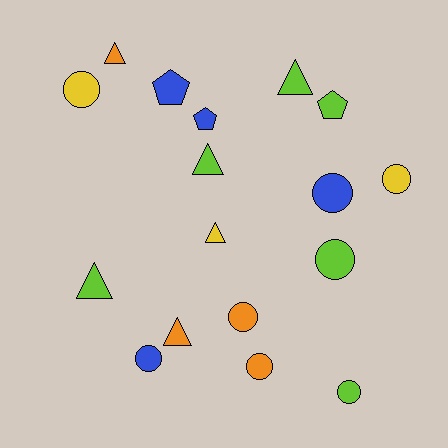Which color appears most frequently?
Lime, with 6 objects.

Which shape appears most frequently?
Circle, with 8 objects.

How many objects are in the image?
There are 17 objects.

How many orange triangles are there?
There are 2 orange triangles.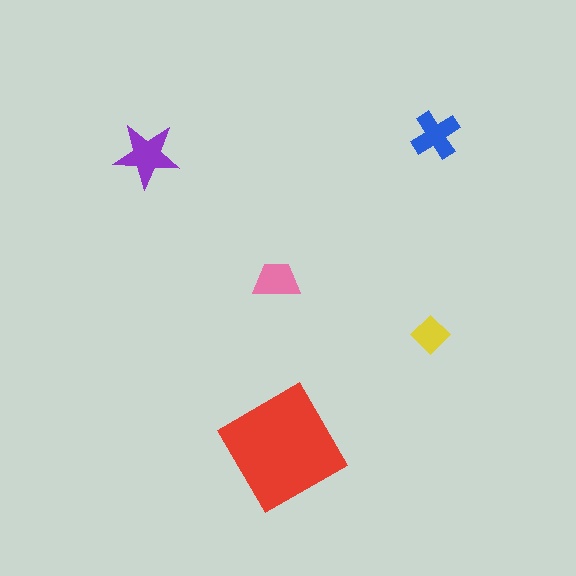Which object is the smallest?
The yellow diamond.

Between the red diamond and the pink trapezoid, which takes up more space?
The red diamond.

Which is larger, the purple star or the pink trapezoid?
The purple star.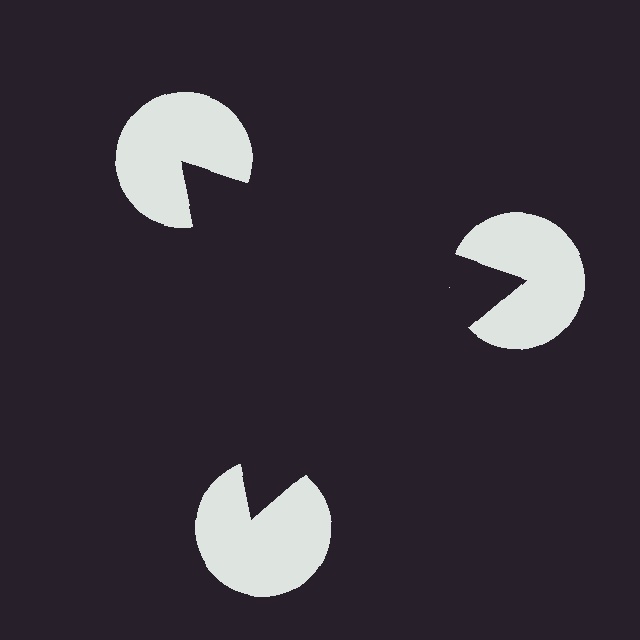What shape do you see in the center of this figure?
An illusory triangle — its edges are inferred from the aligned wedge cuts in the pac-man discs, not physically drawn.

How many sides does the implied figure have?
3 sides.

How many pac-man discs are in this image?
There are 3 — one at each vertex of the illusory triangle.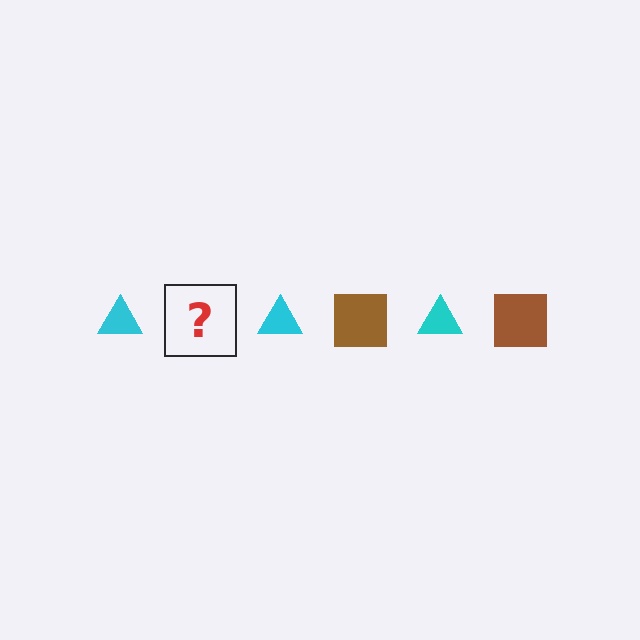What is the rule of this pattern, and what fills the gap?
The rule is that the pattern alternates between cyan triangle and brown square. The gap should be filled with a brown square.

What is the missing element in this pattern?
The missing element is a brown square.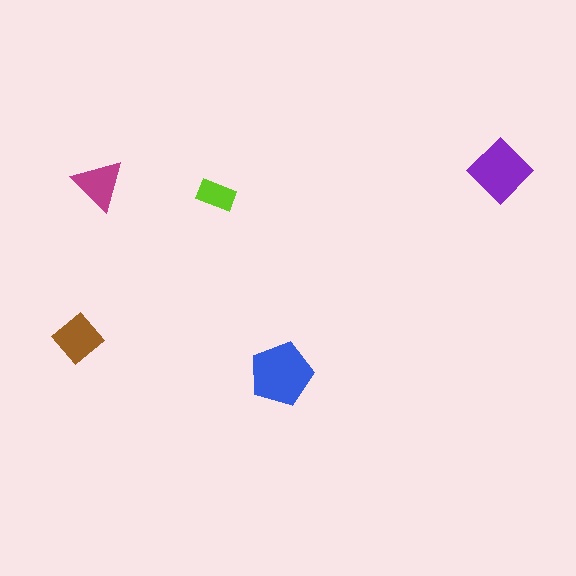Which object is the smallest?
The lime rectangle.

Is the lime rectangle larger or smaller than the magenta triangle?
Smaller.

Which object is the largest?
The blue pentagon.